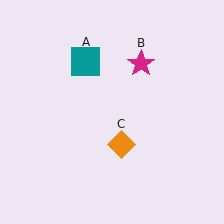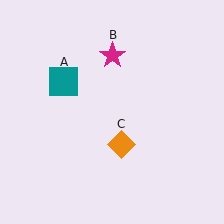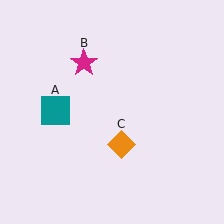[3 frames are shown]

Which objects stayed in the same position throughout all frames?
Orange diamond (object C) remained stationary.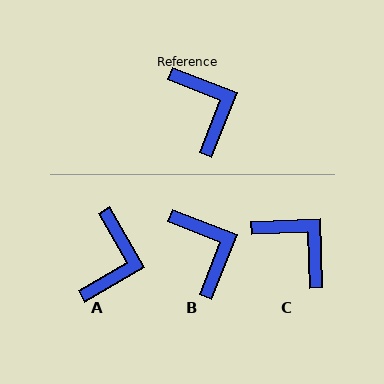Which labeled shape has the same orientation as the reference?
B.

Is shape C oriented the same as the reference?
No, it is off by about 24 degrees.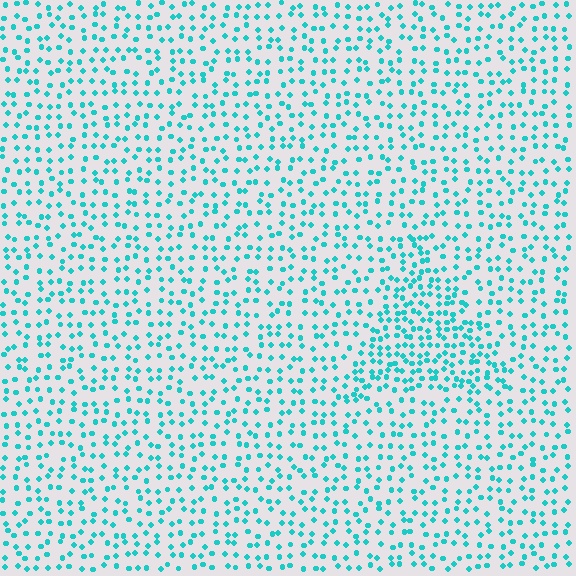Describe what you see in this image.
The image contains small cyan elements arranged at two different densities. A triangle-shaped region is visible where the elements are more densely packed than the surrounding area.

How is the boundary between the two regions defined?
The boundary is defined by a change in element density (approximately 1.7x ratio). All elements are the same color, size, and shape.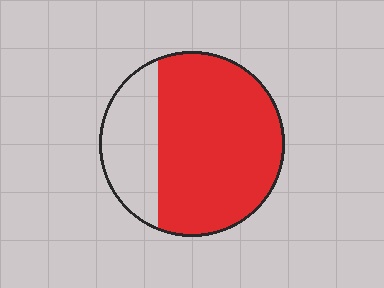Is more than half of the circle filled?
Yes.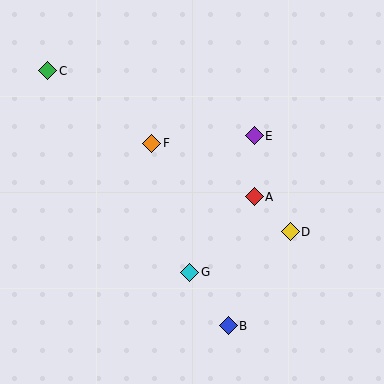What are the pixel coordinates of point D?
Point D is at (290, 232).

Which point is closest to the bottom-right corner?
Point B is closest to the bottom-right corner.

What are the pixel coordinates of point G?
Point G is at (190, 272).